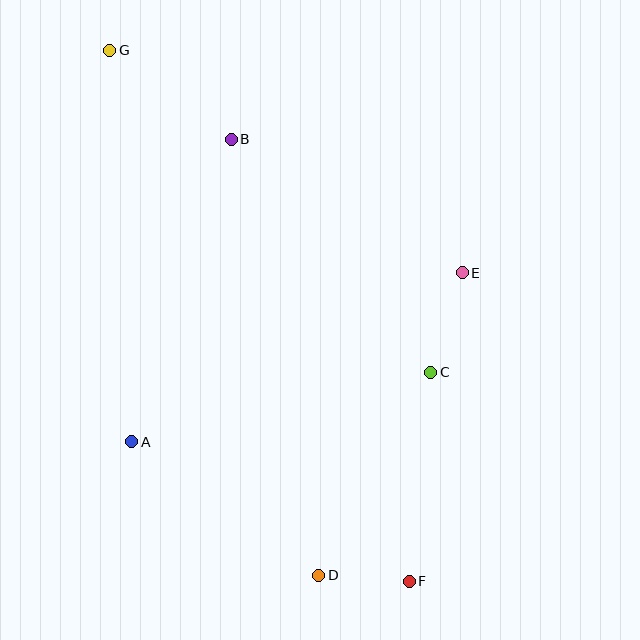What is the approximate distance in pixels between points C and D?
The distance between C and D is approximately 232 pixels.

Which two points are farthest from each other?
Points F and G are farthest from each other.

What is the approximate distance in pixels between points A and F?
The distance between A and F is approximately 311 pixels.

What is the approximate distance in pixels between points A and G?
The distance between A and G is approximately 392 pixels.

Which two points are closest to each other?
Points D and F are closest to each other.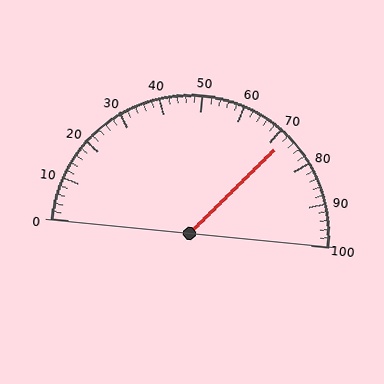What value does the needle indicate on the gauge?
The needle indicates approximately 72.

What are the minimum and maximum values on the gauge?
The gauge ranges from 0 to 100.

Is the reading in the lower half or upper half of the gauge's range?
The reading is in the upper half of the range (0 to 100).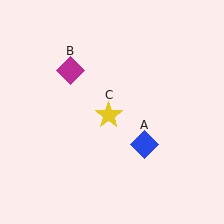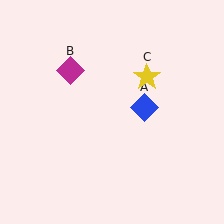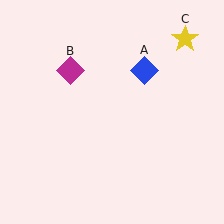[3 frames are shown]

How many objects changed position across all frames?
2 objects changed position: blue diamond (object A), yellow star (object C).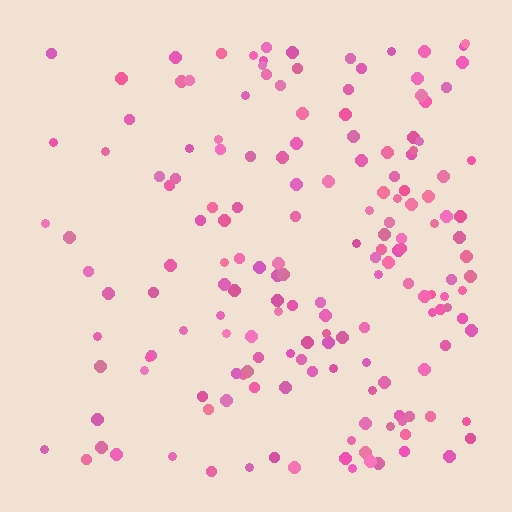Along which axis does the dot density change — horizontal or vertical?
Horizontal.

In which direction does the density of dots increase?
From left to right, with the right side densest.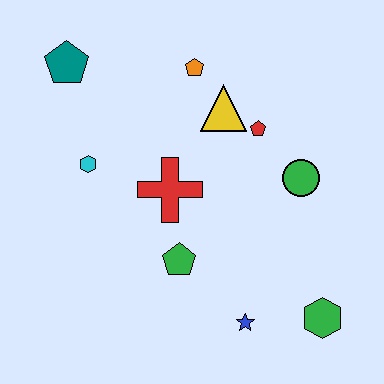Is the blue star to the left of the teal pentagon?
No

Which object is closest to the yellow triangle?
The red pentagon is closest to the yellow triangle.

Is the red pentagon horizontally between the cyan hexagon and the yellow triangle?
No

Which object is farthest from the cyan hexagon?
The green hexagon is farthest from the cyan hexagon.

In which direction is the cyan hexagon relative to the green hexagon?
The cyan hexagon is to the left of the green hexagon.